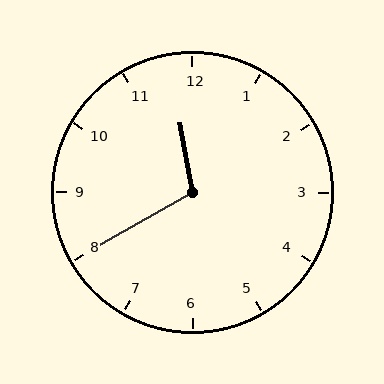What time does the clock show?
11:40.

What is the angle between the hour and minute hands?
Approximately 110 degrees.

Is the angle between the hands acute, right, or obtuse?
It is obtuse.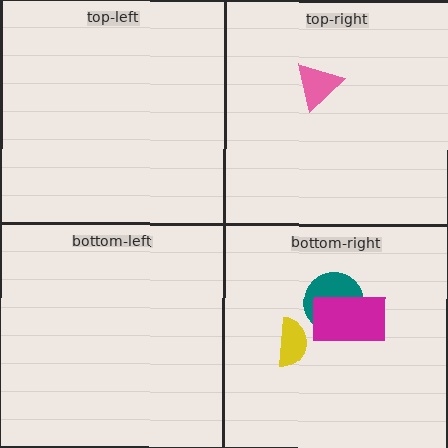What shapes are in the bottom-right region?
The teal circle, the yellow semicircle, the magenta rectangle.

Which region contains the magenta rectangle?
The bottom-right region.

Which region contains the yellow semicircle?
The bottom-right region.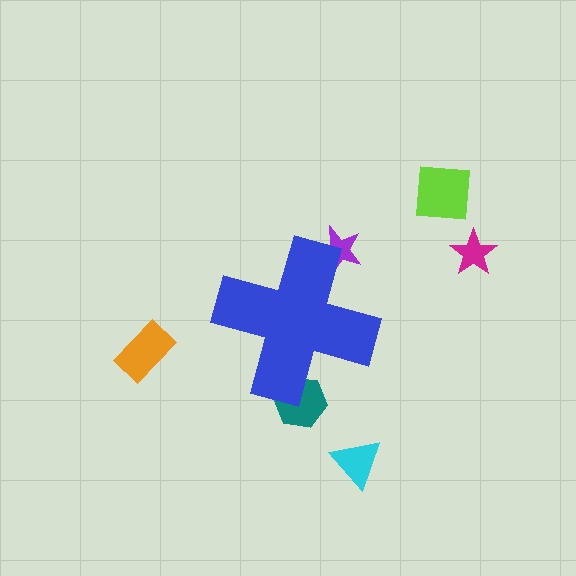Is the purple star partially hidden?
Yes, the purple star is partially hidden behind the blue cross.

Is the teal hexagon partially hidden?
Yes, the teal hexagon is partially hidden behind the blue cross.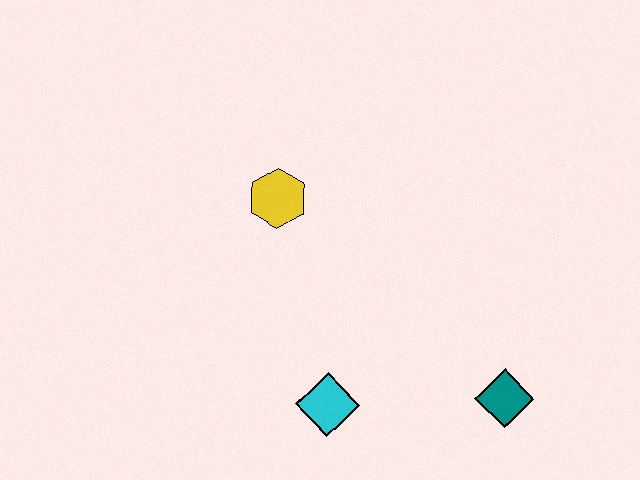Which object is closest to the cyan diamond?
The teal diamond is closest to the cyan diamond.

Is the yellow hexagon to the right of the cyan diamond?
No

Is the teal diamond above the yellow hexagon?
No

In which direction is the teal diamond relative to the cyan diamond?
The teal diamond is to the right of the cyan diamond.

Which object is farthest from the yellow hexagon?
The teal diamond is farthest from the yellow hexagon.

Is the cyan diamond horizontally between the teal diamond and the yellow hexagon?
Yes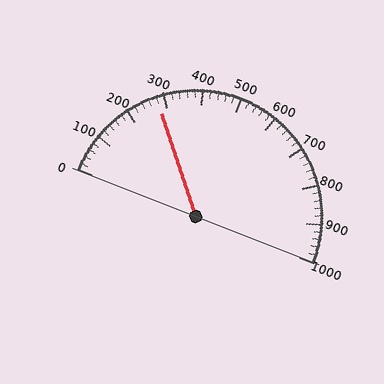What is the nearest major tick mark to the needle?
The nearest major tick mark is 300.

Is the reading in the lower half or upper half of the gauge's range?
The reading is in the lower half of the range (0 to 1000).